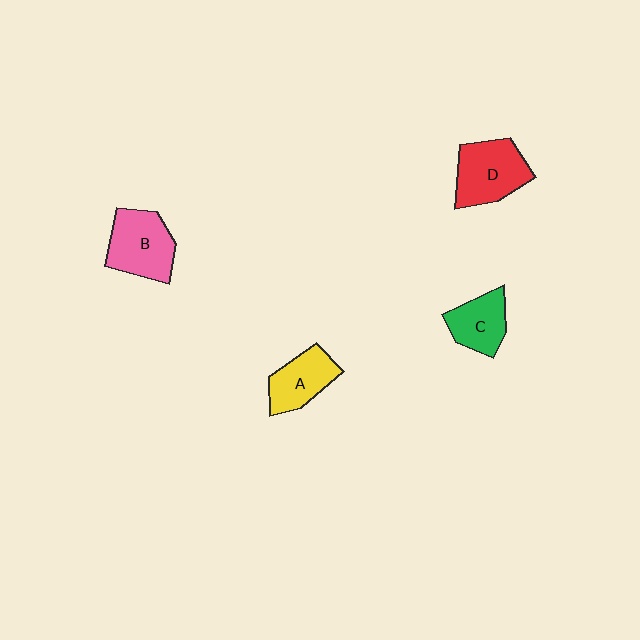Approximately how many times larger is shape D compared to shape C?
Approximately 1.4 times.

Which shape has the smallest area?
Shape C (green).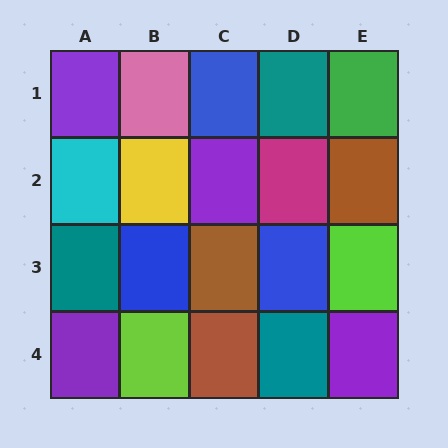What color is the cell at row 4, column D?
Teal.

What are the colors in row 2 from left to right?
Cyan, yellow, purple, magenta, brown.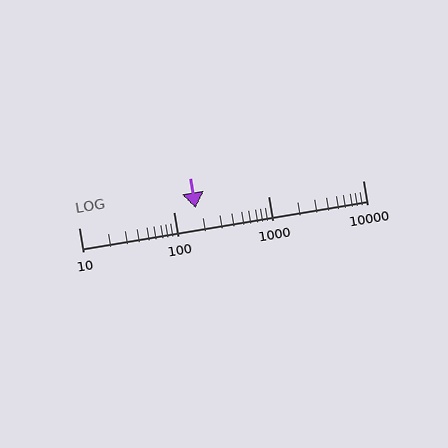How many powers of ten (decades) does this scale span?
The scale spans 3 decades, from 10 to 10000.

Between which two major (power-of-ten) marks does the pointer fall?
The pointer is between 100 and 1000.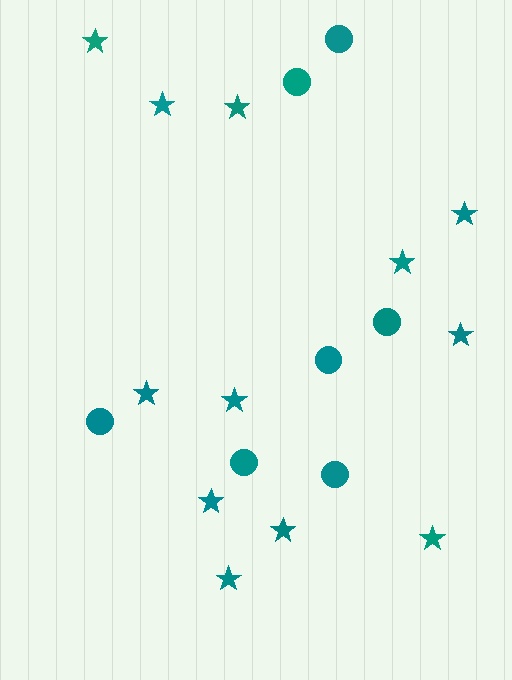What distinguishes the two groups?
There are 2 groups: one group of circles (7) and one group of stars (12).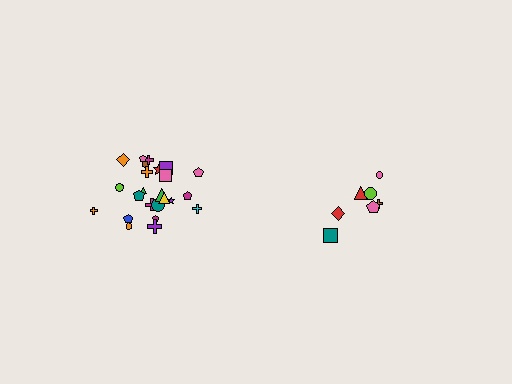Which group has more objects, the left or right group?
The left group.